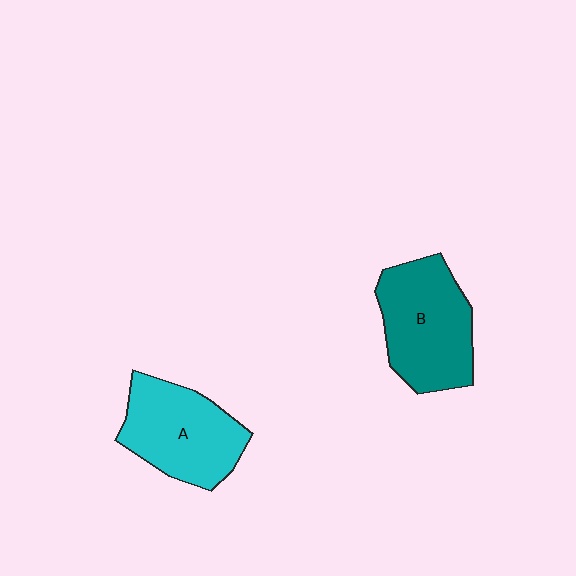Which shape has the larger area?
Shape B (teal).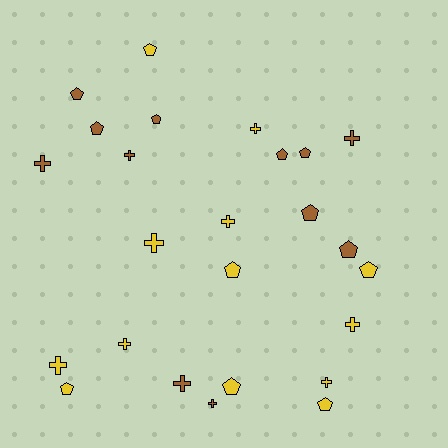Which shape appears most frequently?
Pentagon, with 13 objects.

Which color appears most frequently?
Yellow, with 13 objects.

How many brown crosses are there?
There are 5 brown crosses.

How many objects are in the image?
There are 25 objects.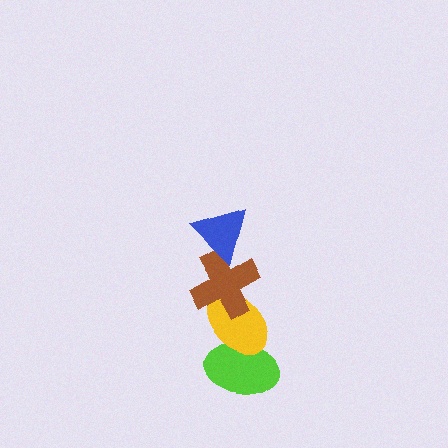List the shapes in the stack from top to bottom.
From top to bottom: the blue triangle, the brown cross, the yellow ellipse, the lime ellipse.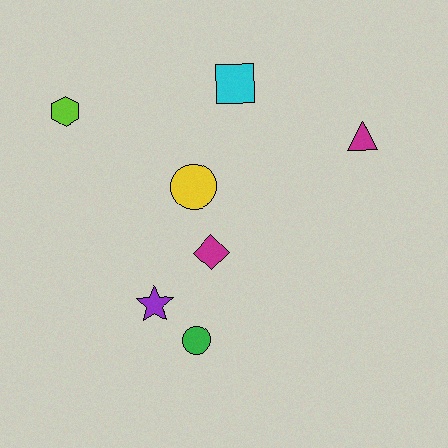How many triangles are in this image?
There is 1 triangle.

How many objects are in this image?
There are 7 objects.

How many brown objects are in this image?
There are no brown objects.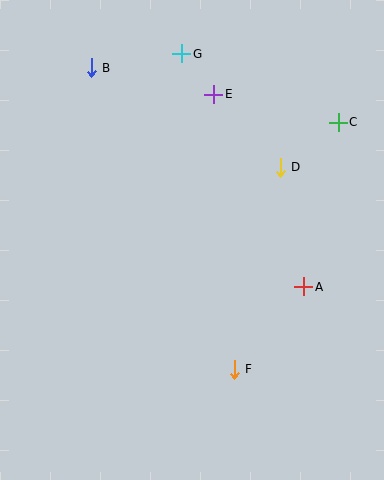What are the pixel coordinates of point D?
Point D is at (280, 168).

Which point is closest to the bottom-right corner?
Point F is closest to the bottom-right corner.